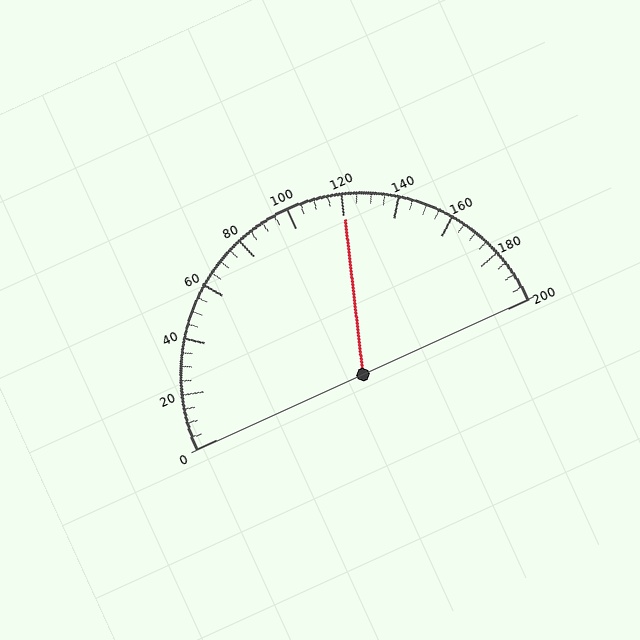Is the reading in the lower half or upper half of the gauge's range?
The reading is in the upper half of the range (0 to 200).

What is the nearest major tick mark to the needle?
The nearest major tick mark is 120.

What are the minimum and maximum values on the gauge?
The gauge ranges from 0 to 200.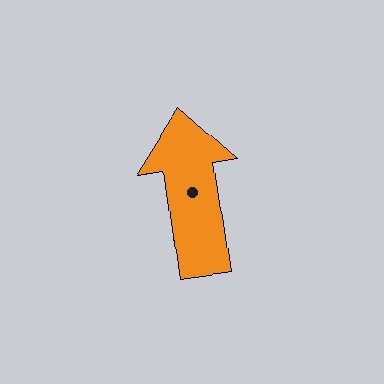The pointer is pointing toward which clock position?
Roughly 12 o'clock.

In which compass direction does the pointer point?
North.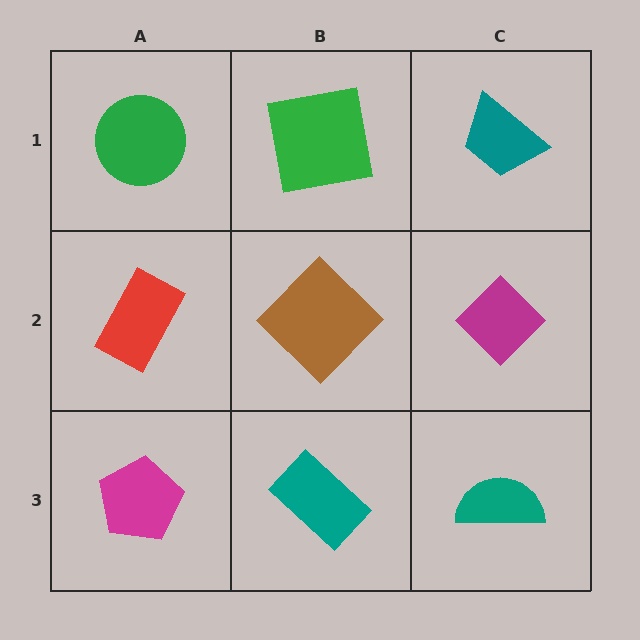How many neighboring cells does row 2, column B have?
4.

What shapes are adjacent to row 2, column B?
A green square (row 1, column B), a teal rectangle (row 3, column B), a red rectangle (row 2, column A), a magenta diamond (row 2, column C).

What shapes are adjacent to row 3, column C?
A magenta diamond (row 2, column C), a teal rectangle (row 3, column B).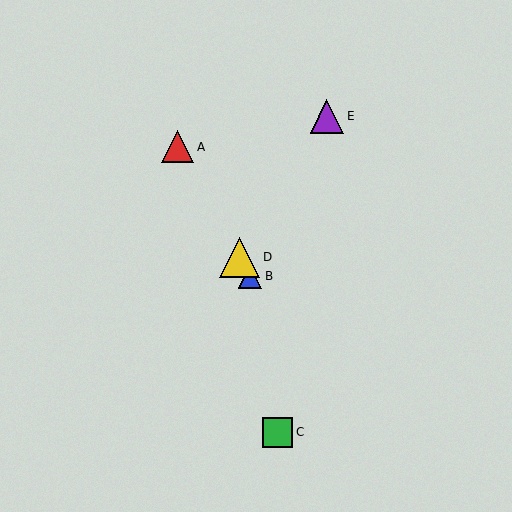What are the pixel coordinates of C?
Object C is at (277, 432).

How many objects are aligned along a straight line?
3 objects (A, B, D) are aligned along a straight line.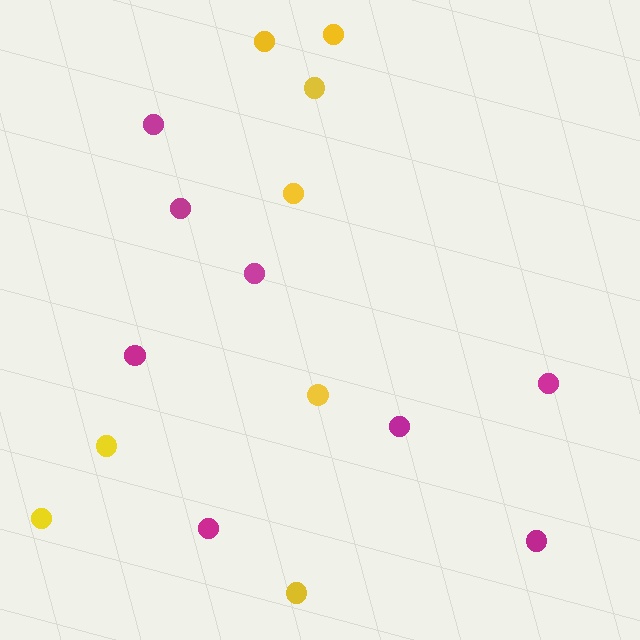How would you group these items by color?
There are 2 groups: one group of magenta circles (8) and one group of yellow circles (8).